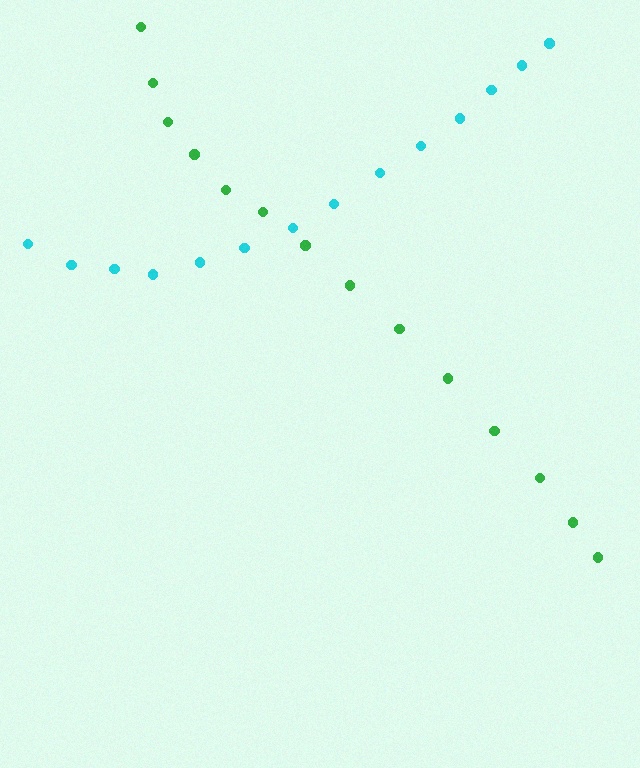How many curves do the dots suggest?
There are 2 distinct paths.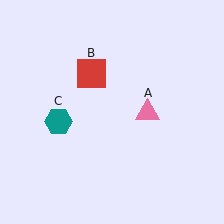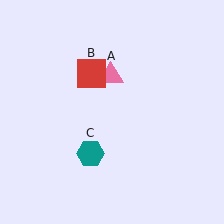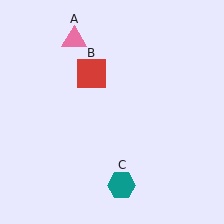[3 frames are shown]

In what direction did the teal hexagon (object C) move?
The teal hexagon (object C) moved down and to the right.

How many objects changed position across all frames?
2 objects changed position: pink triangle (object A), teal hexagon (object C).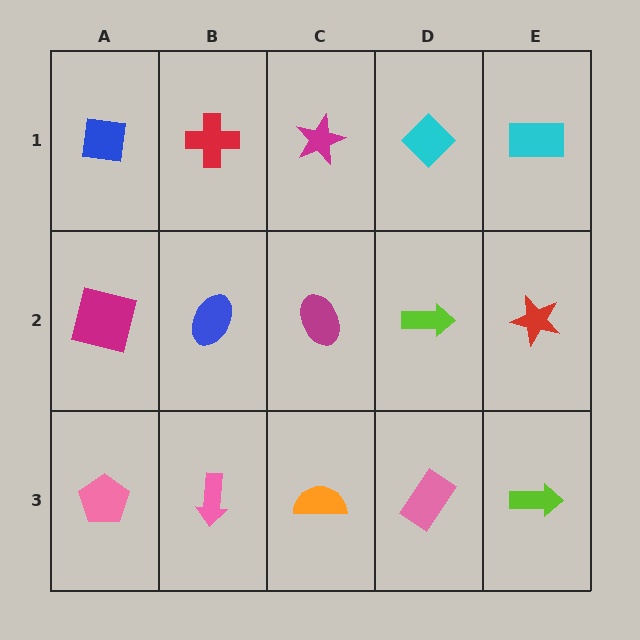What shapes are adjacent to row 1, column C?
A magenta ellipse (row 2, column C), a red cross (row 1, column B), a cyan diamond (row 1, column D).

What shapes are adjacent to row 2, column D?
A cyan diamond (row 1, column D), a pink rectangle (row 3, column D), a magenta ellipse (row 2, column C), a red star (row 2, column E).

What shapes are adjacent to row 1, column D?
A lime arrow (row 2, column D), a magenta star (row 1, column C), a cyan rectangle (row 1, column E).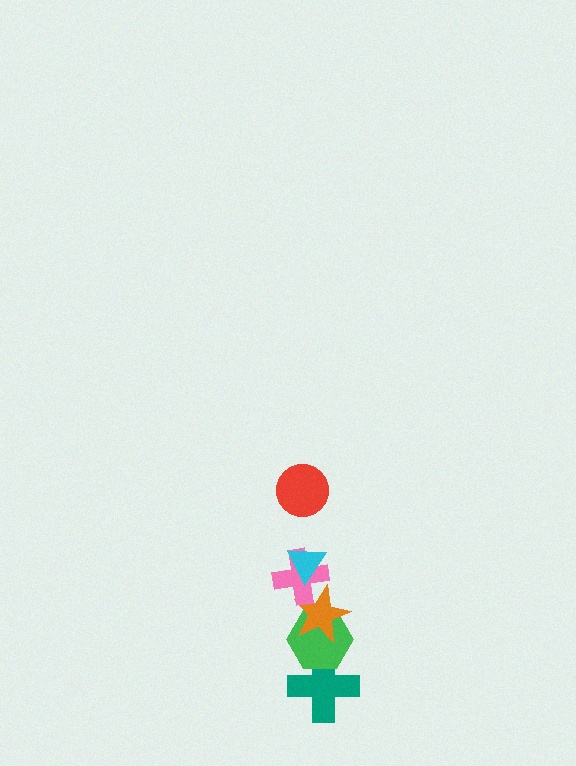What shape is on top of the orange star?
The pink cross is on top of the orange star.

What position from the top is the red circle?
The red circle is 1st from the top.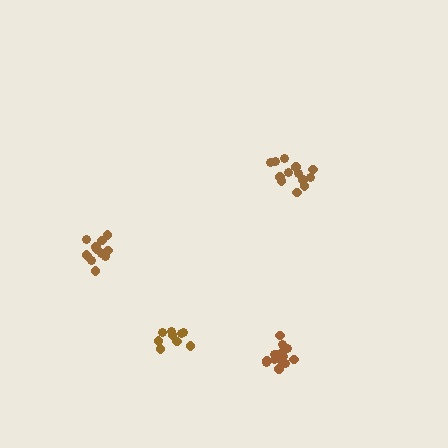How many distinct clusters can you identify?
There are 4 distinct clusters.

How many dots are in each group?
Group 1: 12 dots, Group 2: 14 dots, Group 3: 13 dots, Group 4: 9 dots (48 total).